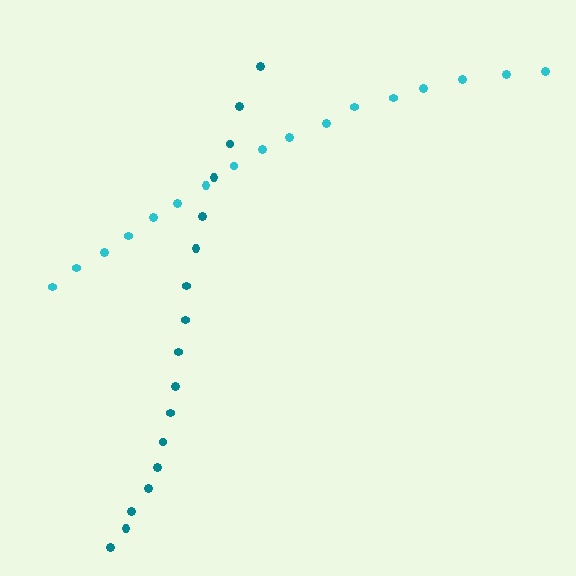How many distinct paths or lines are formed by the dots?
There are 2 distinct paths.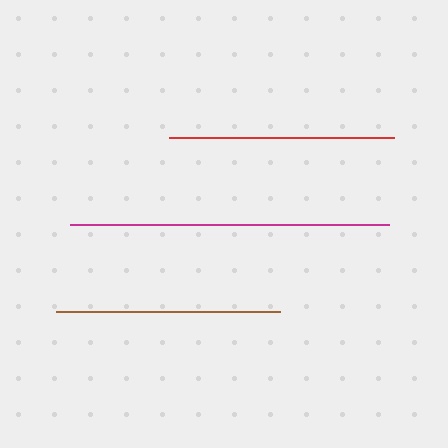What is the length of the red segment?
The red segment is approximately 225 pixels long.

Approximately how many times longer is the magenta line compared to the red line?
The magenta line is approximately 1.4 times the length of the red line.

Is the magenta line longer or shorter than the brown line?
The magenta line is longer than the brown line.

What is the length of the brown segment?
The brown segment is approximately 224 pixels long.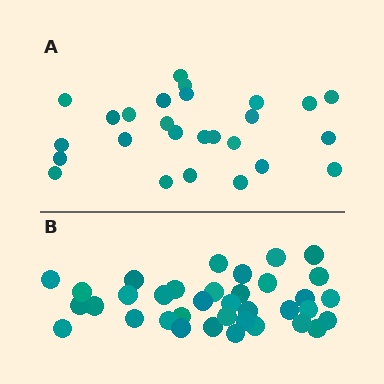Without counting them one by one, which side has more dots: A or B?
Region B (the bottom region) has more dots.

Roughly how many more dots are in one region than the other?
Region B has roughly 10 or so more dots than region A.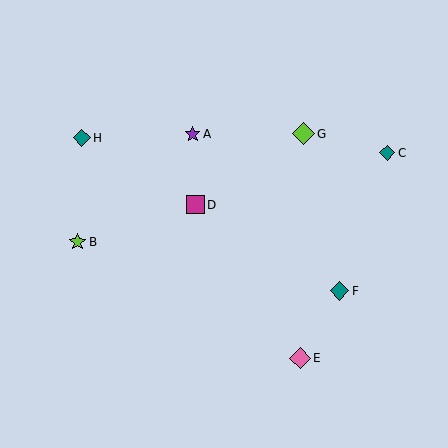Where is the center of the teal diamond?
The center of the teal diamond is at (82, 138).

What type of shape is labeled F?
Shape F is a teal diamond.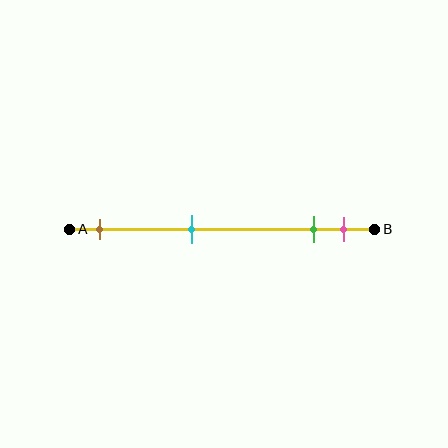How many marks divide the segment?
There are 4 marks dividing the segment.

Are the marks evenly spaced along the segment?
No, the marks are not evenly spaced.